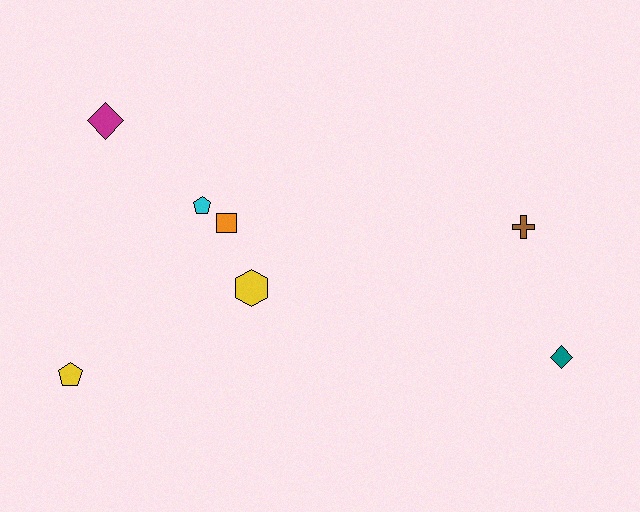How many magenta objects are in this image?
There is 1 magenta object.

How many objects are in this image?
There are 7 objects.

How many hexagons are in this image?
There is 1 hexagon.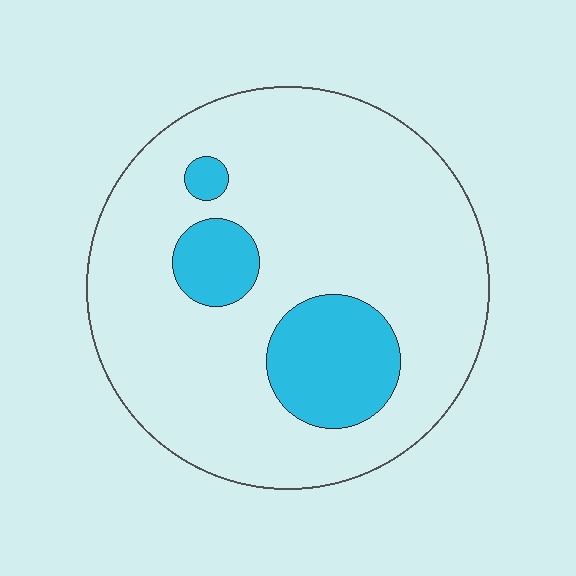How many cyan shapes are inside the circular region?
3.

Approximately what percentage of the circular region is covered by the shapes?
Approximately 15%.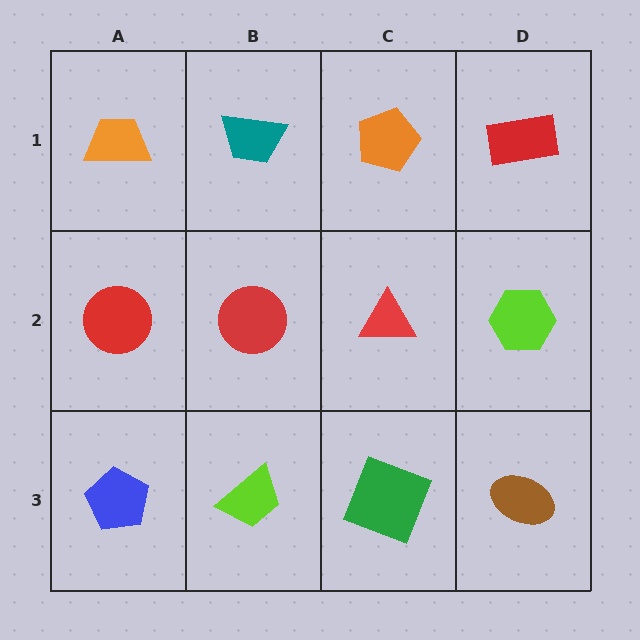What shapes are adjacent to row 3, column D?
A lime hexagon (row 2, column D), a green square (row 3, column C).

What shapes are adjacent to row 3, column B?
A red circle (row 2, column B), a blue pentagon (row 3, column A), a green square (row 3, column C).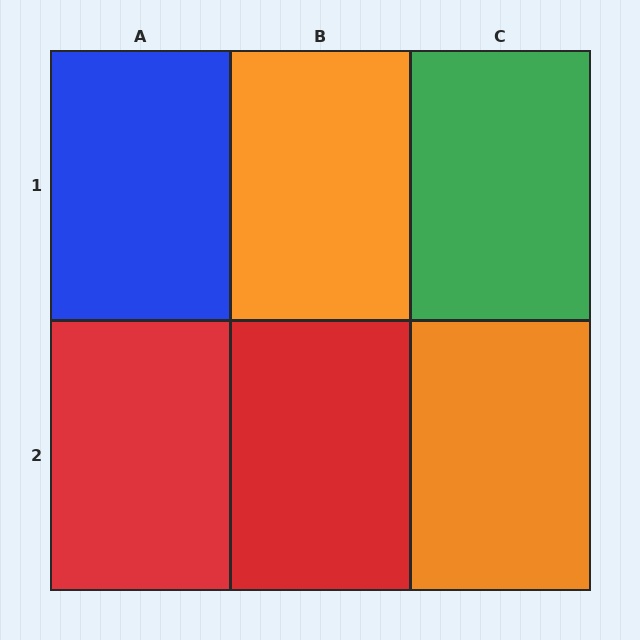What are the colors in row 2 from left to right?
Red, red, orange.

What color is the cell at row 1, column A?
Blue.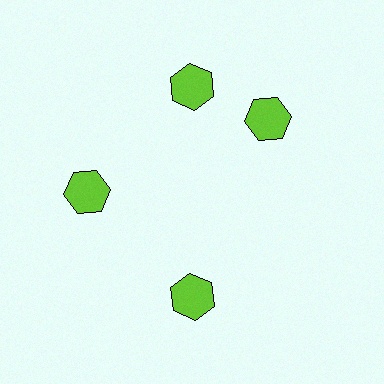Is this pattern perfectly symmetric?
No. The 4 lime hexagons are arranged in a ring, but one element near the 3 o'clock position is rotated out of alignment along the ring, breaking the 4-fold rotational symmetry.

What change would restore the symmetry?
The symmetry would be restored by rotating it back into even spacing with its neighbors so that all 4 hexagons sit at equal angles and equal distance from the center.